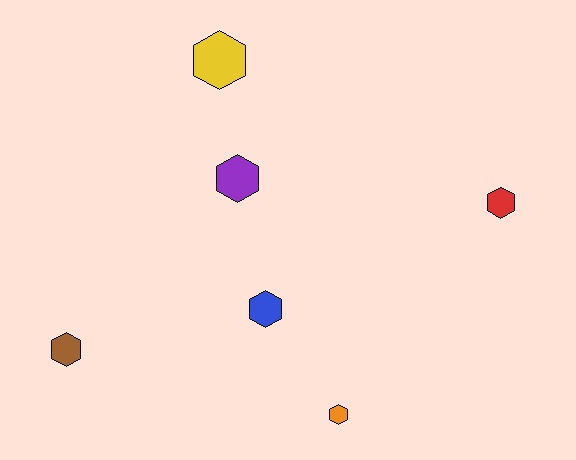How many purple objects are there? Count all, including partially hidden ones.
There is 1 purple object.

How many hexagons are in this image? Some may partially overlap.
There are 6 hexagons.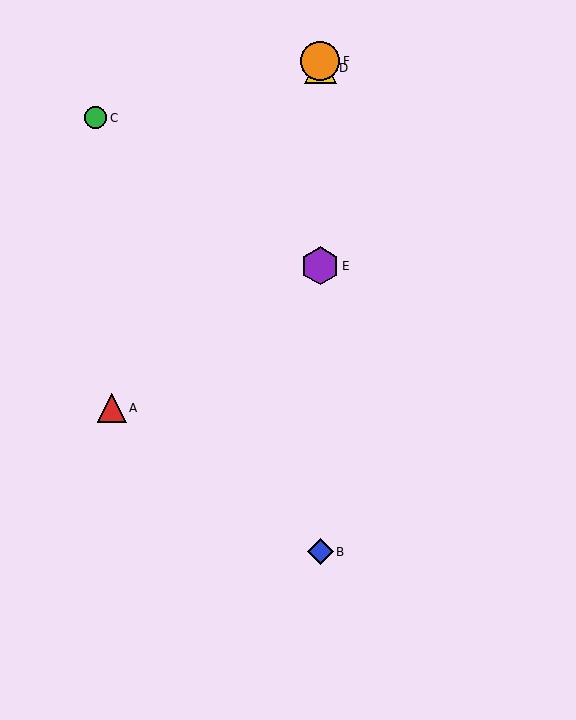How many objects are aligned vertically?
4 objects (B, D, E, F) are aligned vertically.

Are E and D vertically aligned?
Yes, both are at x≈320.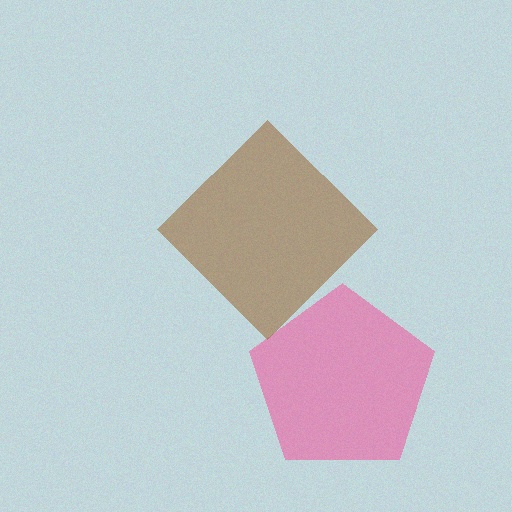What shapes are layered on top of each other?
The layered shapes are: a pink pentagon, a brown diamond.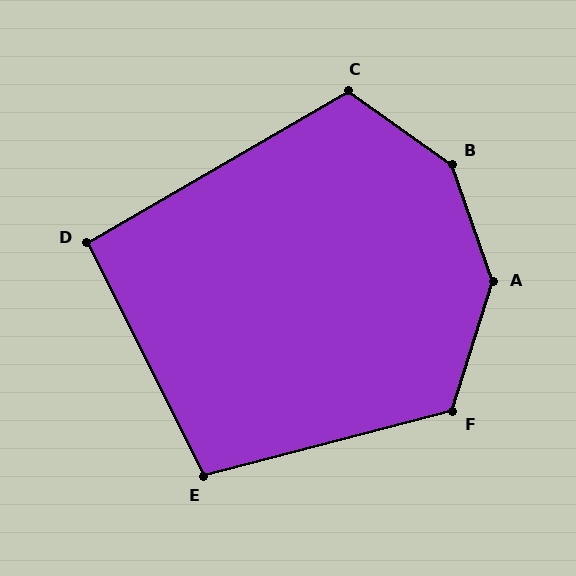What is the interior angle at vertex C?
Approximately 115 degrees (obtuse).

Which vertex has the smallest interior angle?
D, at approximately 94 degrees.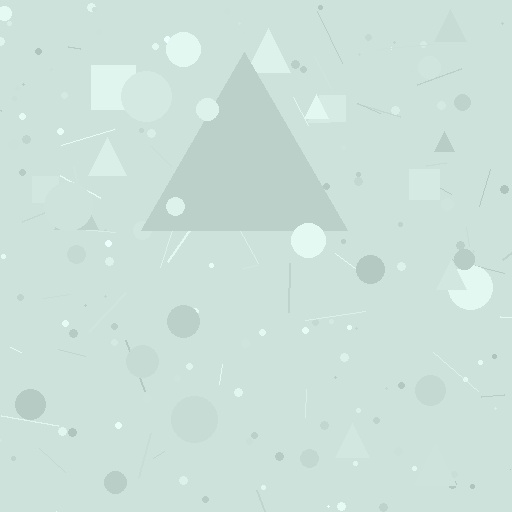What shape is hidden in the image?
A triangle is hidden in the image.